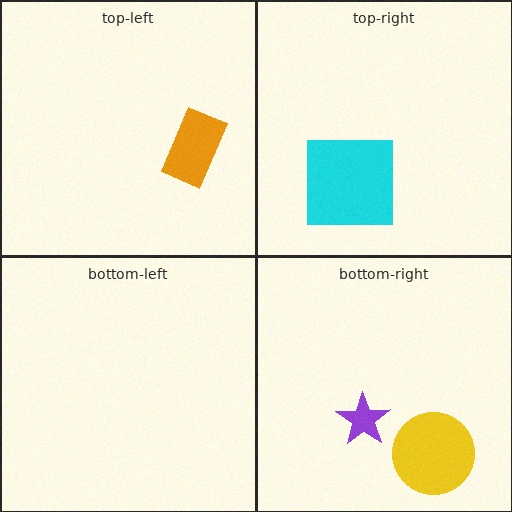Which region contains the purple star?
The bottom-right region.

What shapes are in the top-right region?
The cyan square.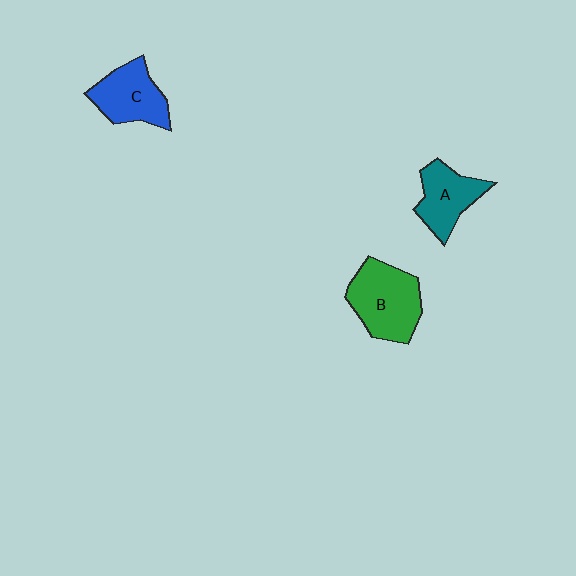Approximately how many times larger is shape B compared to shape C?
Approximately 1.3 times.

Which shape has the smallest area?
Shape A (teal).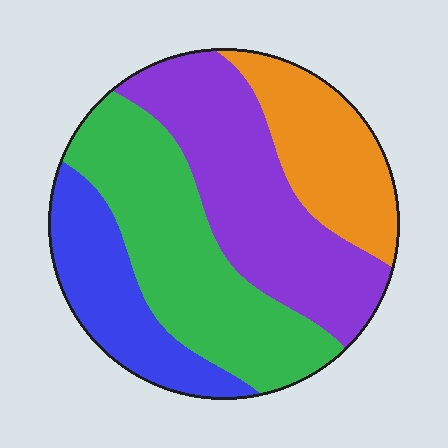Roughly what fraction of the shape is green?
Green covers 32% of the shape.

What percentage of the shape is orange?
Orange covers 19% of the shape.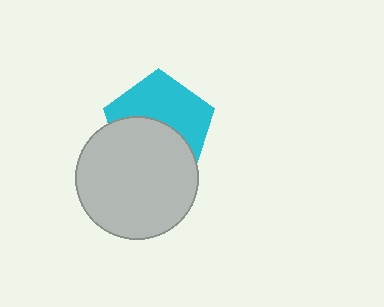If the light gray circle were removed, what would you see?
You would see the complete cyan pentagon.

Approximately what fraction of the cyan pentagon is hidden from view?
Roughly 49% of the cyan pentagon is hidden behind the light gray circle.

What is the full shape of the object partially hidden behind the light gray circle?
The partially hidden object is a cyan pentagon.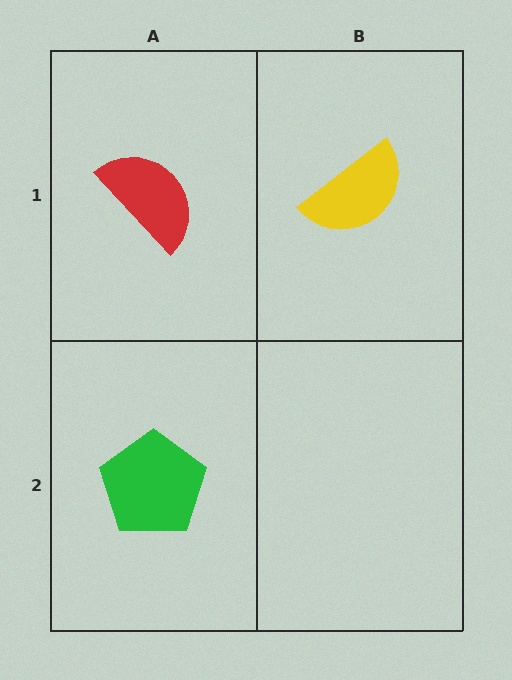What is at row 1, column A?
A red semicircle.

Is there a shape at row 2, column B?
No, that cell is empty.